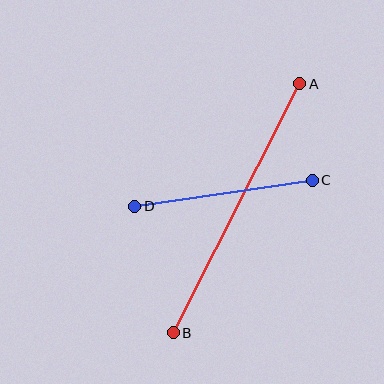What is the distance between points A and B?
The distance is approximately 279 pixels.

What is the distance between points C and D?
The distance is approximately 179 pixels.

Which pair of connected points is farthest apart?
Points A and B are farthest apart.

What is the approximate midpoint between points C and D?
The midpoint is at approximately (224, 193) pixels.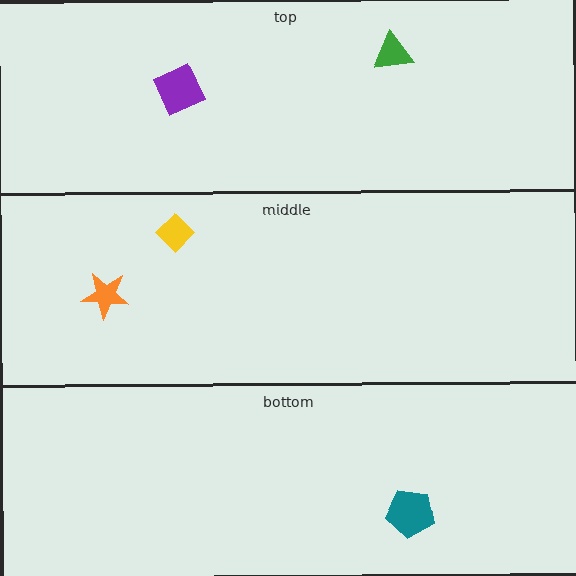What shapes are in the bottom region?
The teal pentagon.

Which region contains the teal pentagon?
The bottom region.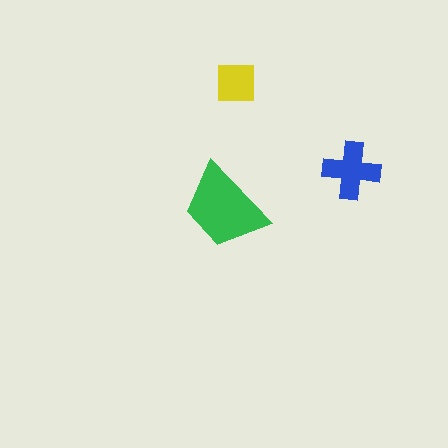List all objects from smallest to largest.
The yellow square, the blue cross, the green trapezoid.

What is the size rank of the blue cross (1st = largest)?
2nd.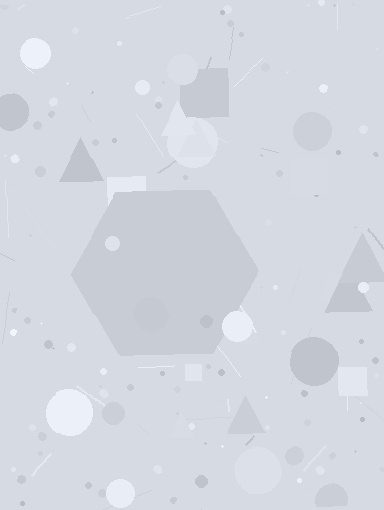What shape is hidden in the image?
A hexagon is hidden in the image.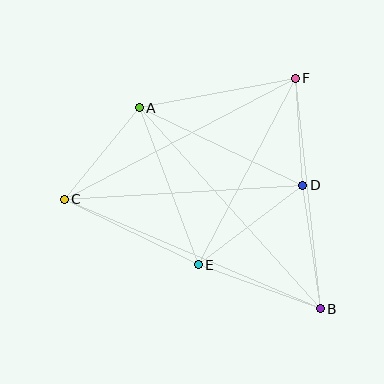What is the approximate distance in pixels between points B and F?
The distance between B and F is approximately 232 pixels.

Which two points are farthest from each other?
Points B and C are farthest from each other.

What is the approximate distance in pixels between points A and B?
The distance between A and B is approximately 271 pixels.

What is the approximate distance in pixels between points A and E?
The distance between A and E is approximately 168 pixels.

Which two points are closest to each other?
Points D and F are closest to each other.